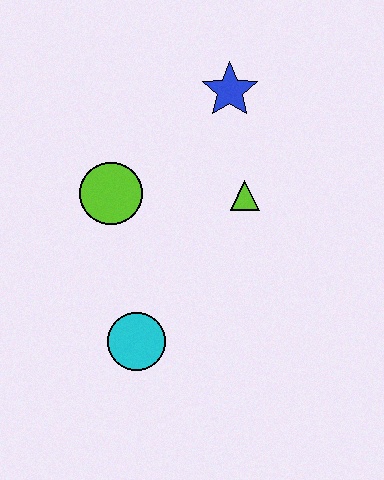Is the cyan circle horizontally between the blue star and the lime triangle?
No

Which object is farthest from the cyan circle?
The blue star is farthest from the cyan circle.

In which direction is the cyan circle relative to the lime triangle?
The cyan circle is below the lime triangle.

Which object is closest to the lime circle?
The lime triangle is closest to the lime circle.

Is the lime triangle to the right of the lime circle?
Yes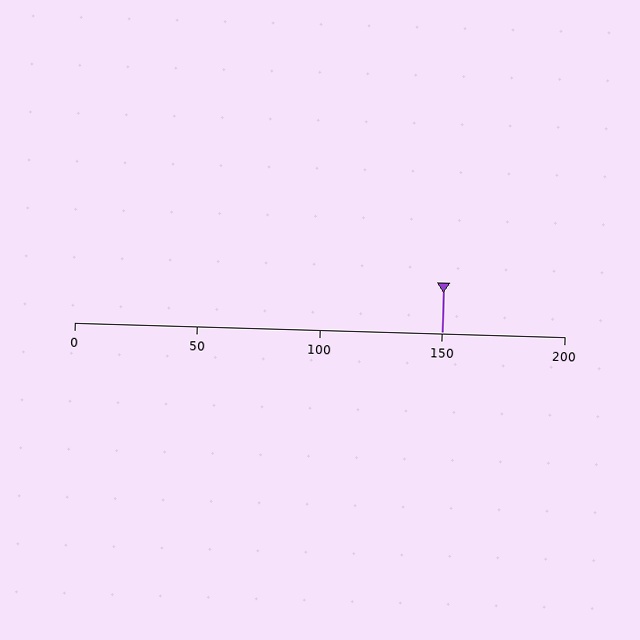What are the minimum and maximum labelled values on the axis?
The axis runs from 0 to 200.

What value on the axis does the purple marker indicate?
The marker indicates approximately 150.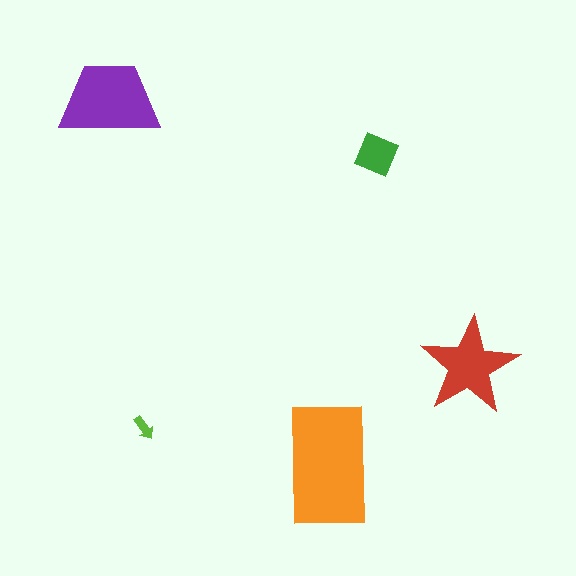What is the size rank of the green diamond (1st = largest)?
4th.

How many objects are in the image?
There are 5 objects in the image.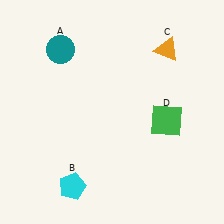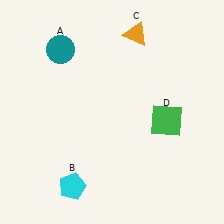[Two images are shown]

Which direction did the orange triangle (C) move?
The orange triangle (C) moved left.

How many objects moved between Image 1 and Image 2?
1 object moved between the two images.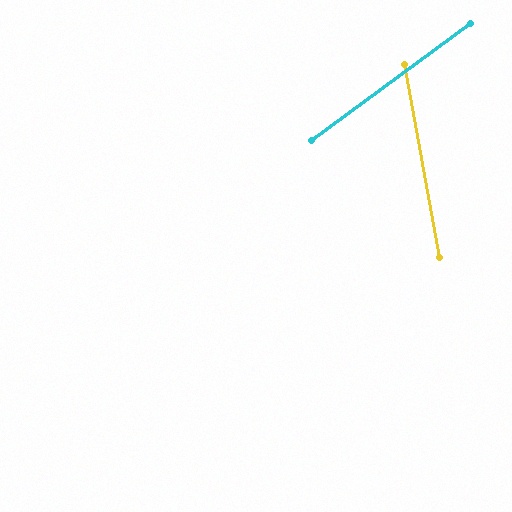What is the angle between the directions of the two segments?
Approximately 64 degrees.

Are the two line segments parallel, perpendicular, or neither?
Neither parallel nor perpendicular — they differ by about 64°.